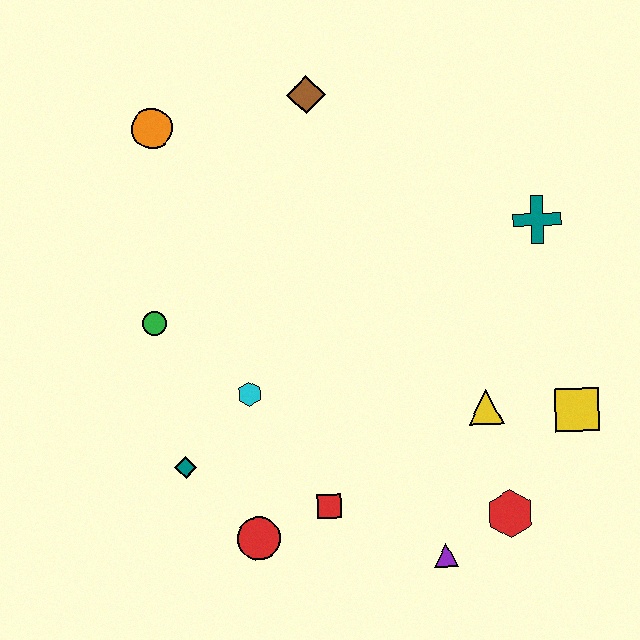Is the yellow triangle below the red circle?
No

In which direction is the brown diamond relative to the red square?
The brown diamond is above the red square.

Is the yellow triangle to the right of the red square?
Yes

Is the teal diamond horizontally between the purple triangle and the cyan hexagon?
No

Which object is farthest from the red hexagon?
The orange circle is farthest from the red hexagon.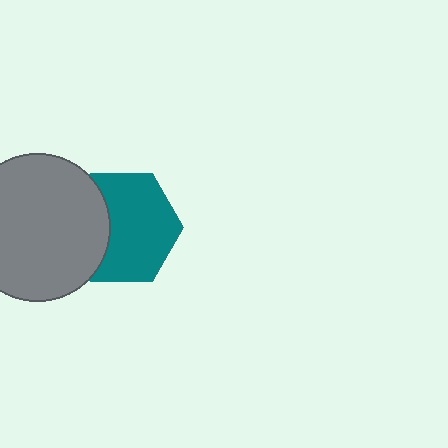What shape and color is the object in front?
The object in front is a gray circle.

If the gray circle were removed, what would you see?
You would see the complete teal hexagon.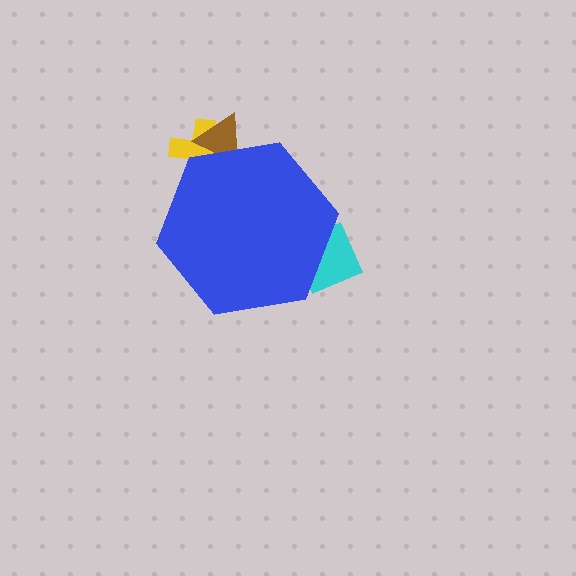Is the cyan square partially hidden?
Yes, the cyan square is partially hidden behind the blue hexagon.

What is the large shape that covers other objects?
A blue hexagon.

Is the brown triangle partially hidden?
Yes, the brown triangle is partially hidden behind the blue hexagon.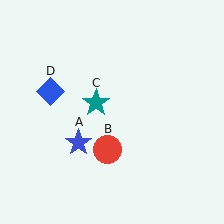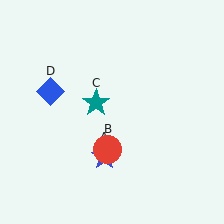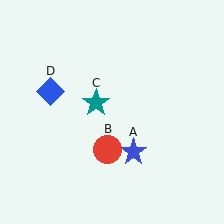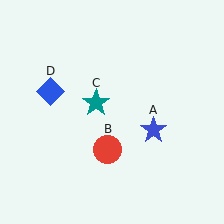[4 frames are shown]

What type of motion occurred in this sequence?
The blue star (object A) rotated counterclockwise around the center of the scene.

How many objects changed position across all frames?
1 object changed position: blue star (object A).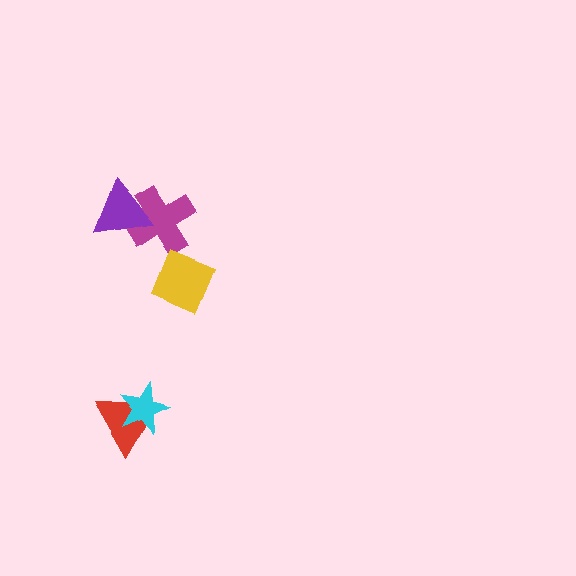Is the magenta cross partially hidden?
Yes, it is partially covered by another shape.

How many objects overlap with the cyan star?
1 object overlaps with the cyan star.